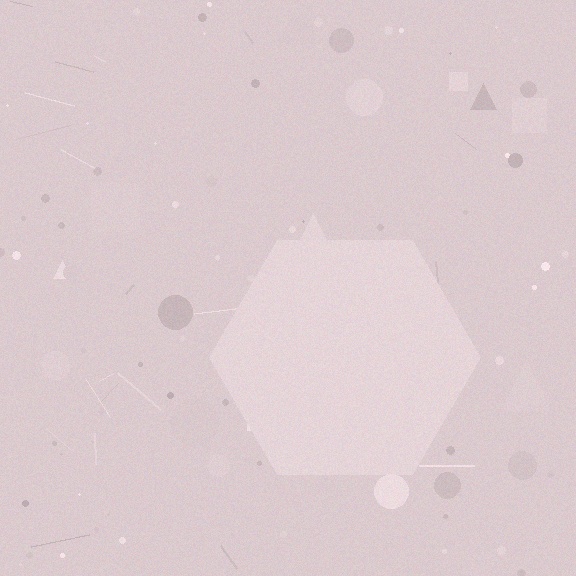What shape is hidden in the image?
A hexagon is hidden in the image.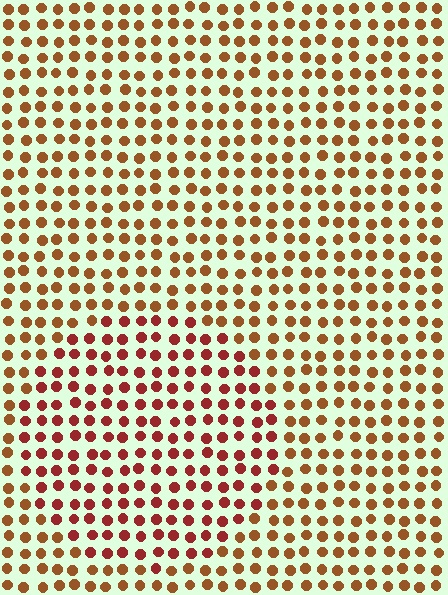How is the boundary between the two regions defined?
The boundary is defined purely by a slight shift in hue (about 28 degrees). Spacing, size, and orientation are identical on both sides.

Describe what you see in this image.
The image is filled with small brown elements in a uniform arrangement. A circle-shaped region is visible where the elements are tinted to a slightly different hue, forming a subtle color boundary.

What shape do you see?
I see a circle.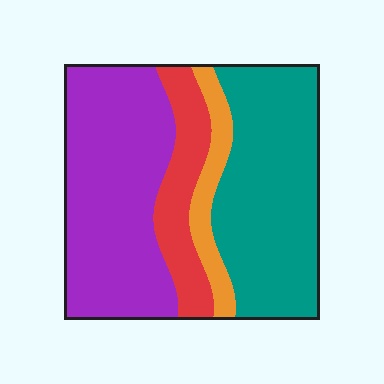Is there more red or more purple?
Purple.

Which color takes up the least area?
Orange, at roughly 10%.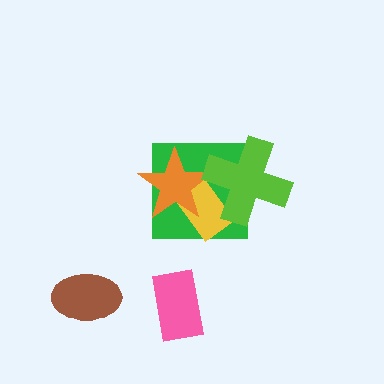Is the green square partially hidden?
Yes, it is partially covered by another shape.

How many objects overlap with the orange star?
3 objects overlap with the orange star.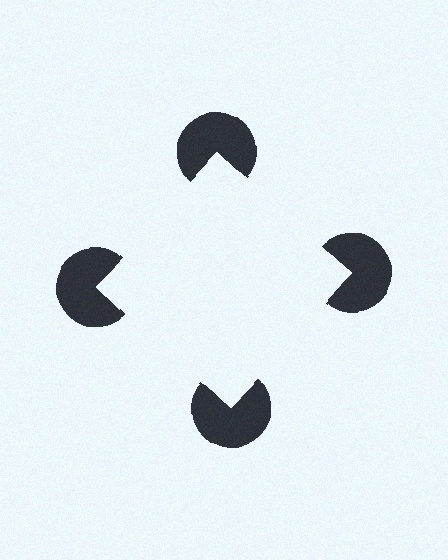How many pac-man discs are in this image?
There are 4 — one at each vertex of the illusory square.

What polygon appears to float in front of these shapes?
An illusory square — its edges are inferred from the aligned wedge cuts in the pac-man discs, not physically drawn.